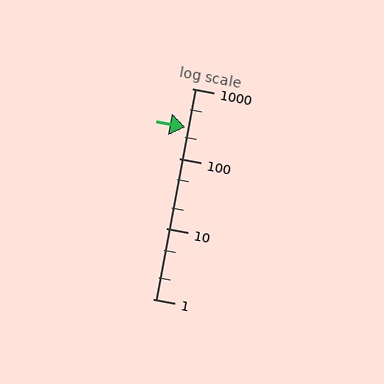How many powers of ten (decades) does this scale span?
The scale spans 3 decades, from 1 to 1000.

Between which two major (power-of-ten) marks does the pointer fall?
The pointer is between 100 and 1000.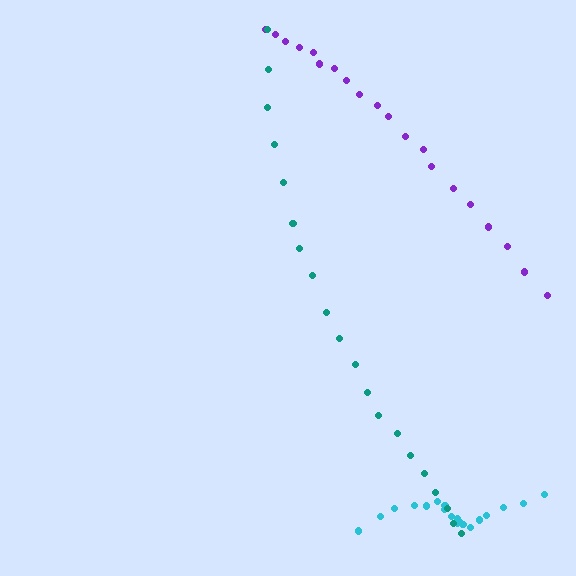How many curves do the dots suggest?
There are 3 distinct paths.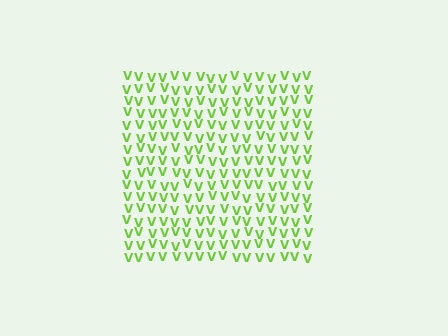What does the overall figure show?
The overall figure shows a square.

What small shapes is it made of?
It is made of small letter V's.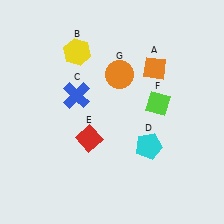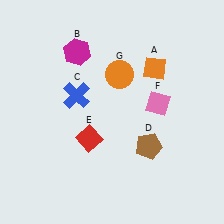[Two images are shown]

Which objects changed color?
B changed from yellow to magenta. D changed from cyan to brown. F changed from lime to pink.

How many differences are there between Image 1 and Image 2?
There are 3 differences between the two images.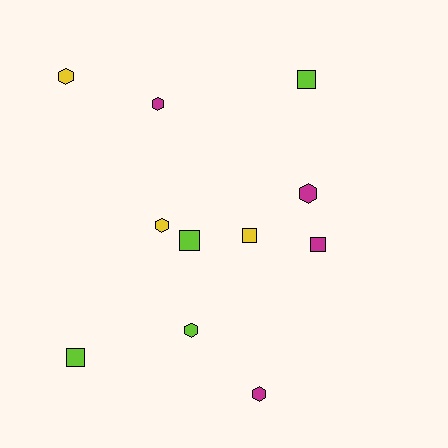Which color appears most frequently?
Magenta, with 4 objects.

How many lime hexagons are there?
There is 1 lime hexagon.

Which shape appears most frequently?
Hexagon, with 6 objects.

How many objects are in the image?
There are 11 objects.